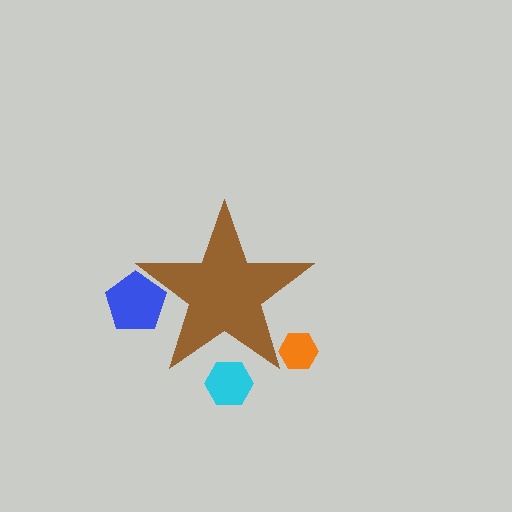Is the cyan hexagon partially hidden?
Yes, the cyan hexagon is partially hidden behind the brown star.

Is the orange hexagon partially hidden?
Yes, the orange hexagon is partially hidden behind the brown star.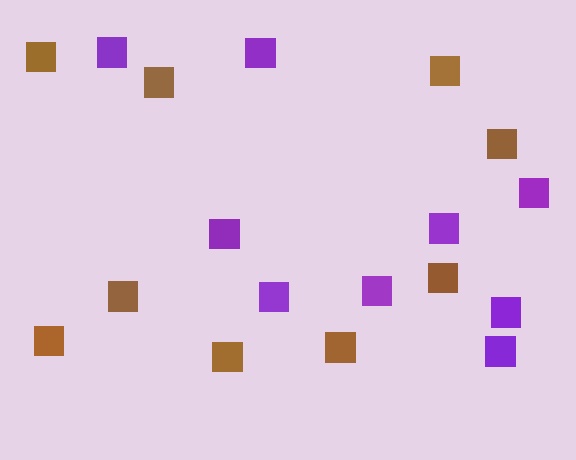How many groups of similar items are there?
There are 2 groups: one group of purple squares (9) and one group of brown squares (9).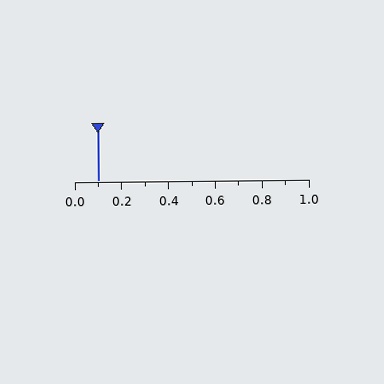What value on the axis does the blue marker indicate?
The marker indicates approximately 0.1.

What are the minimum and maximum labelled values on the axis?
The axis runs from 0.0 to 1.0.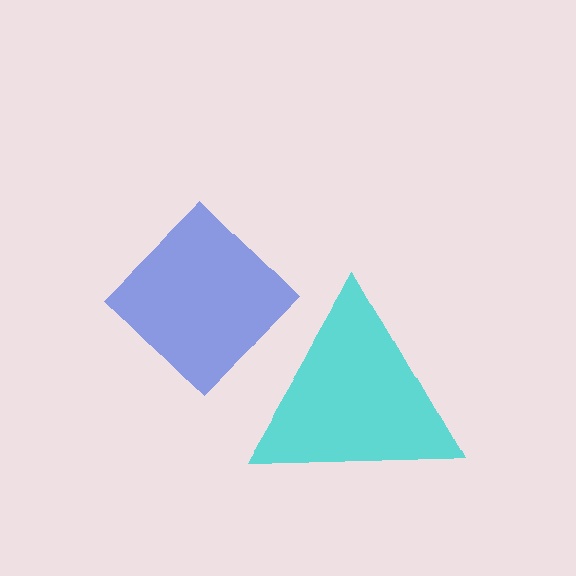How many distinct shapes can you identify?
There are 2 distinct shapes: a blue diamond, a cyan triangle.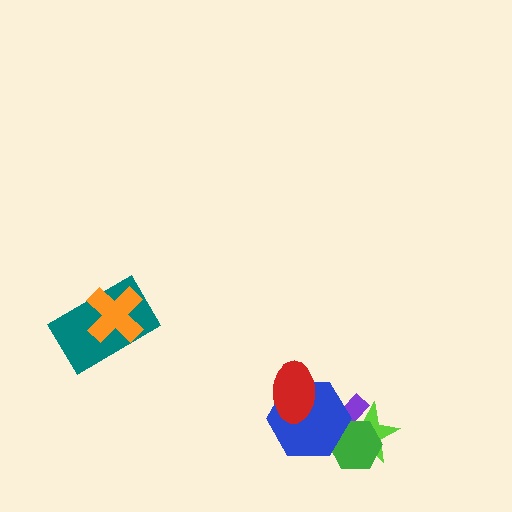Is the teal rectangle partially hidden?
Yes, it is partially covered by another shape.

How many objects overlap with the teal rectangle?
1 object overlaps with the teal rectangle.